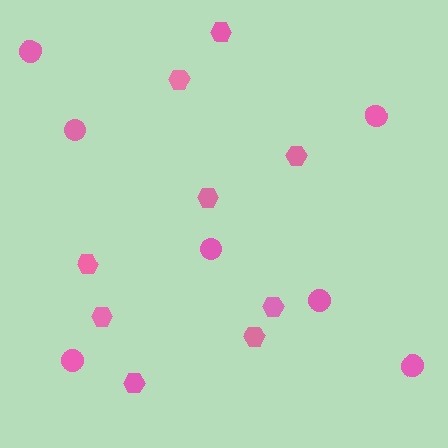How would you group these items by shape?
There are 2 groups: one group of circles (7) and one group of hexagons (9).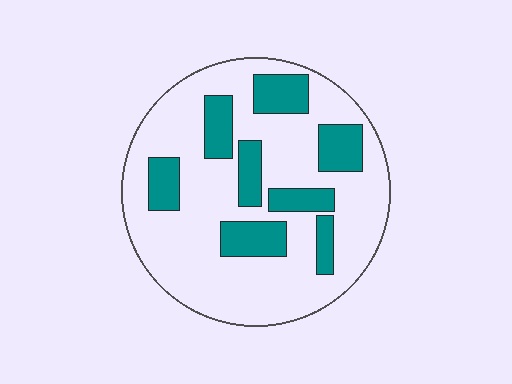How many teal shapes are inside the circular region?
8.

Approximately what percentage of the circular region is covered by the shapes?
Approximately 25%.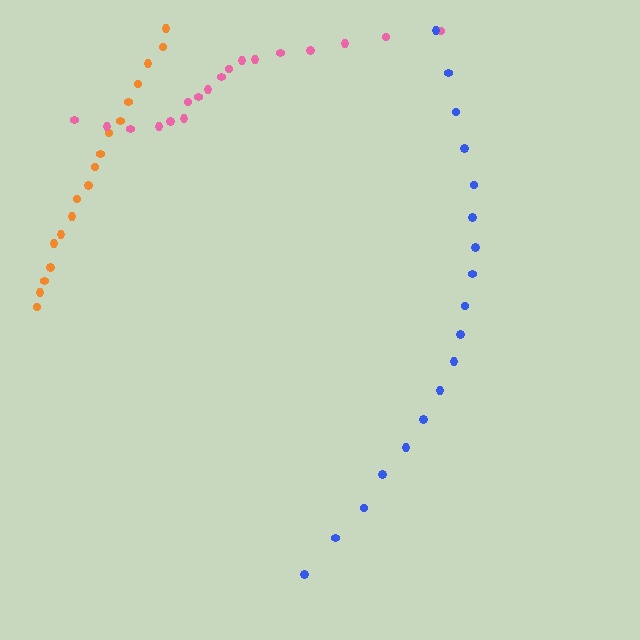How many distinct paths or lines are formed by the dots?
There are 3 distinct paths.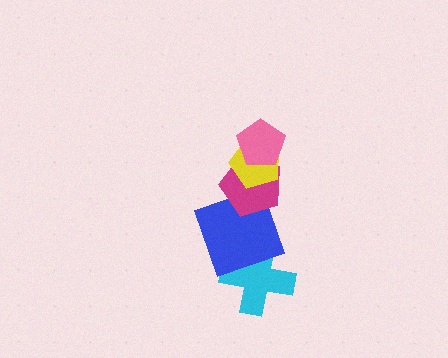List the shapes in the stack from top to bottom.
From top to bottom: the pink pentagon, the yellow pentagon, the magenta pentagon, the blue square, the cyan cross.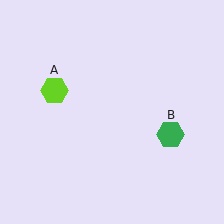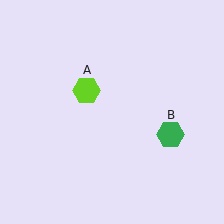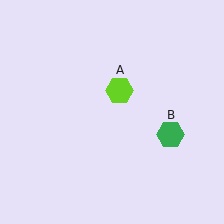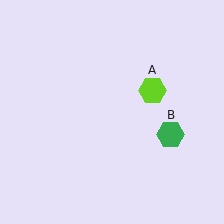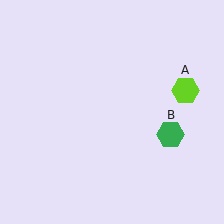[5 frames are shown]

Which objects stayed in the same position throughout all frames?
Green hexagon (object B) remained stationary.